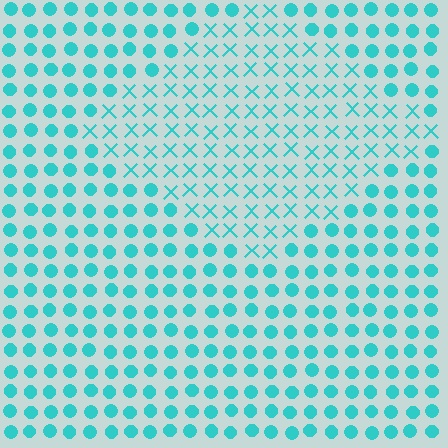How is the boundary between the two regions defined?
The boundary is defined by a change in element shape: X marks inside vs. circles outside. All elements share the same color and spacing.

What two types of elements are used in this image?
The image uses X marks inside the diamond region and circles outside it.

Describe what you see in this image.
The image is filled with small cyan elements arranged in a uniform grid. A diamond-shaped region contains X marks, while the surrounding area contains circles. The boundary is defined purely by the change in element shape.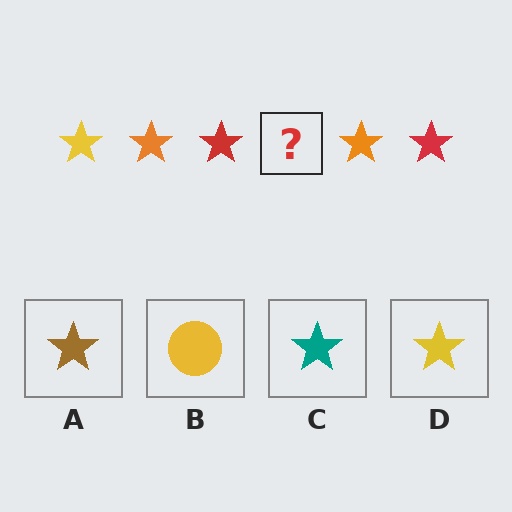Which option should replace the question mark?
Option D.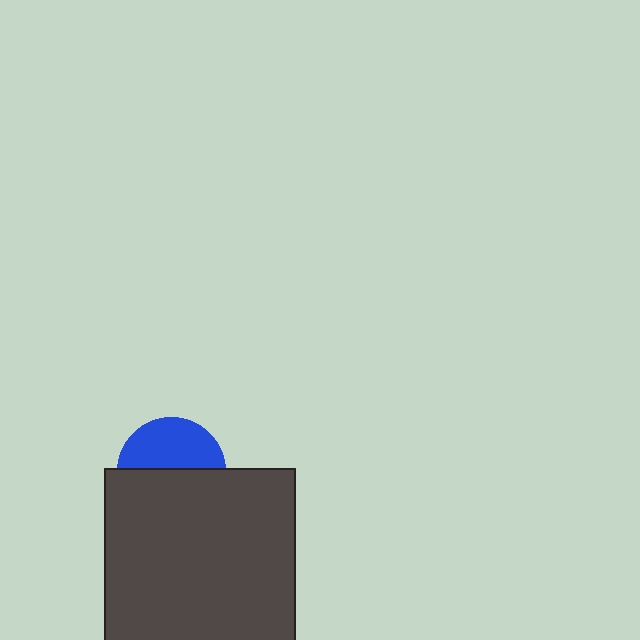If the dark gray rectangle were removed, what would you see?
You would see the complete blue circle.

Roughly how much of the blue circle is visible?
About half of it is visible (roughly 45%).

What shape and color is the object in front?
The object in front is a dark gray rectangle.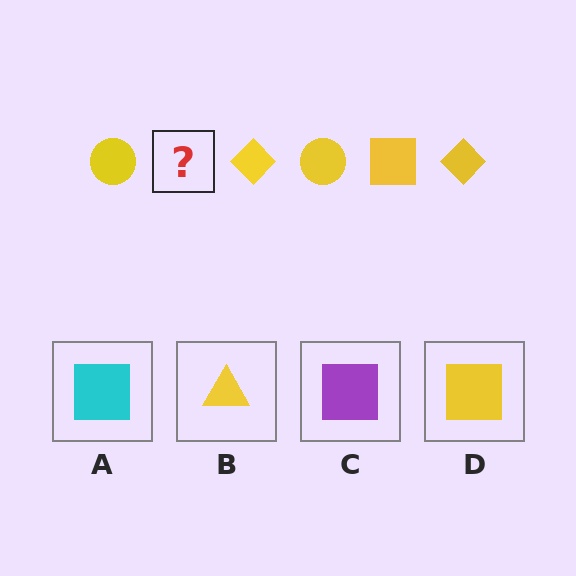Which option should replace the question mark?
Option D.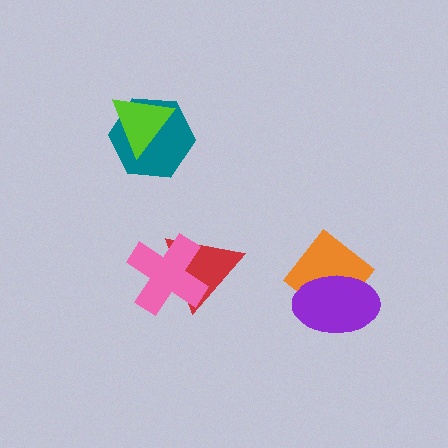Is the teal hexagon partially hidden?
Yes, it is partially covered by another shape.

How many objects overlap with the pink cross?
1 object overlaps with the pink cross.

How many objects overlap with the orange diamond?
1 object overlaps with the orange diamond.